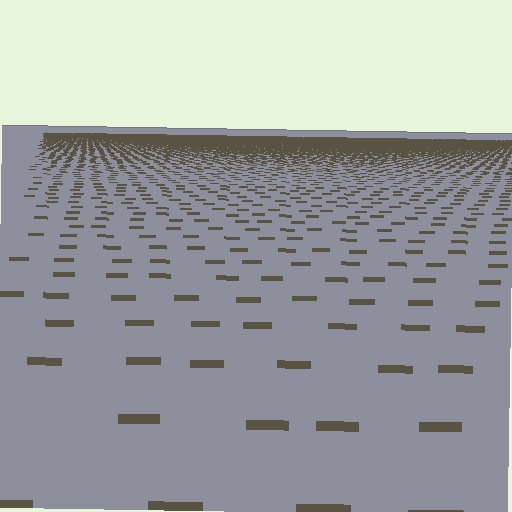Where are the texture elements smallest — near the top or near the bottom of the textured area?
Near the top.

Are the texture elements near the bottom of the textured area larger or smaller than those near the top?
Larger. Near the bottom, elements are closer to the viewer and appear at a bigger on-screen size.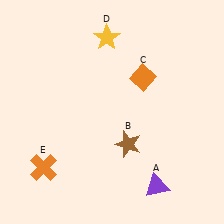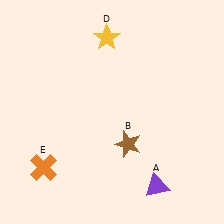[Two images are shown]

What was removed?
The orange diamond (C) was removed in Image 2.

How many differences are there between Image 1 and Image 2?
There is 1 difference between the two images.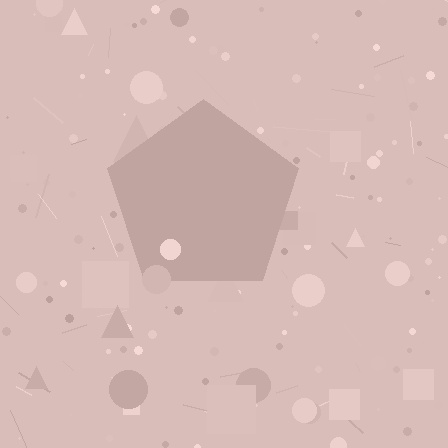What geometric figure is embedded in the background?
A pentagon is embedded in the background.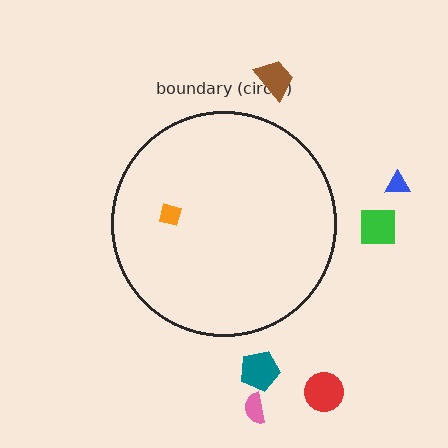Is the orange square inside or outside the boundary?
Inside.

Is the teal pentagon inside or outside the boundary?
Outside.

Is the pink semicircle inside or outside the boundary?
Outside.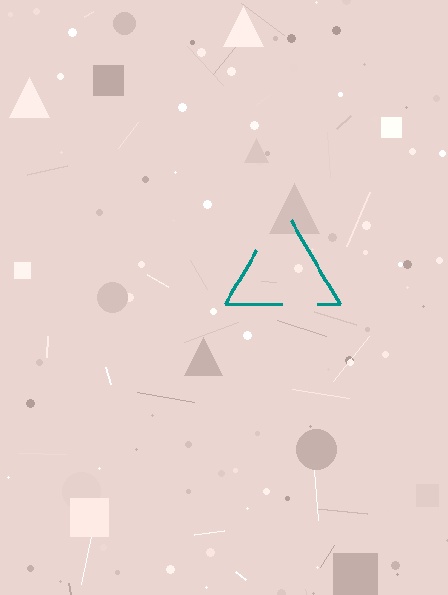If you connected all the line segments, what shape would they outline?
They would outline a triangle.